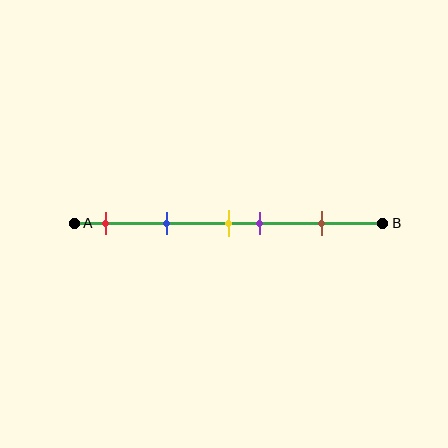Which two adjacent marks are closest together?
The yellow and purple marks are the closest adjacent pair.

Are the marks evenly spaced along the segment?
No, the marks are not evenly spaced.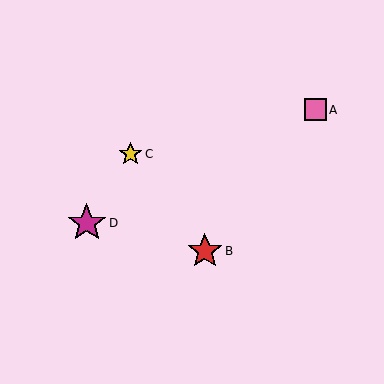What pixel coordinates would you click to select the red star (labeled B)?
Click at (205, 251) to select the red star B.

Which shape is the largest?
The magenta star (labeled D) is the largest.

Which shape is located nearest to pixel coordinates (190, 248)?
The red star (labeled B) at (205, 251) is nearest to that location.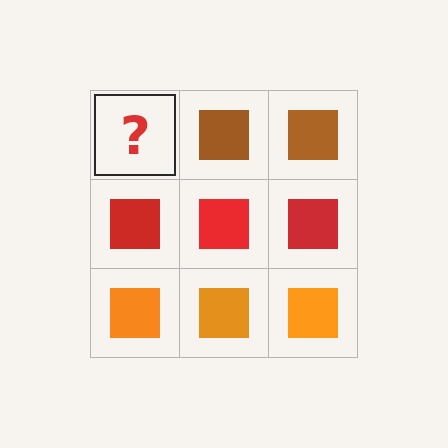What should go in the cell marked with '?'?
The missing cell should contain a brown square.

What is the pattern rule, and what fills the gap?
The rule is that each row has a consistent color. The gap should be filled with a brown square.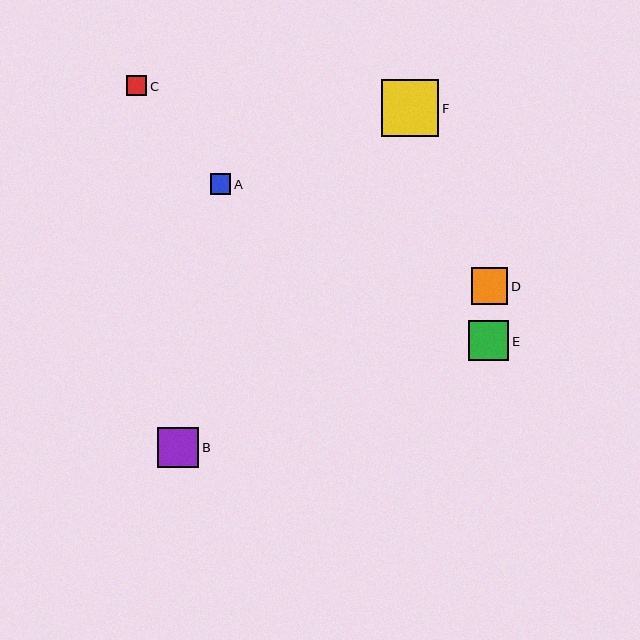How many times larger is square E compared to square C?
Square E is approximately 2.0 times the size of square C.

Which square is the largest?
Square F is the largest with a size of approximately 57 pixels.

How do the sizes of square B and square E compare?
Square B and square E are approximately the same size.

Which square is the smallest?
Square C is the smallest with a size of approximately 20 pixels.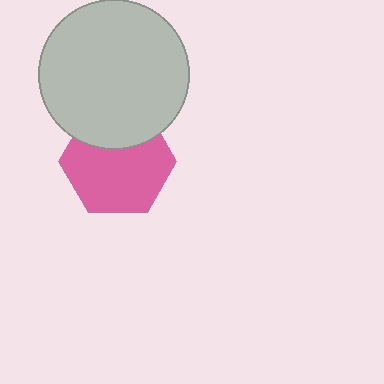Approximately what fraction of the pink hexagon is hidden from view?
Roughly 30% of the pink hexagon is hidden behind the light gray circle.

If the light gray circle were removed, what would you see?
You would see the complete pink hexagon.